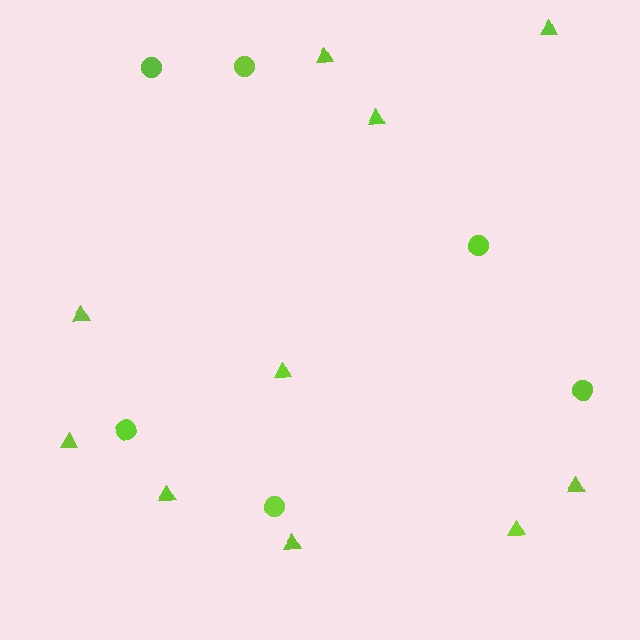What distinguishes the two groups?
There are 2 groups: one group of triangles (10) and one group of circles (6).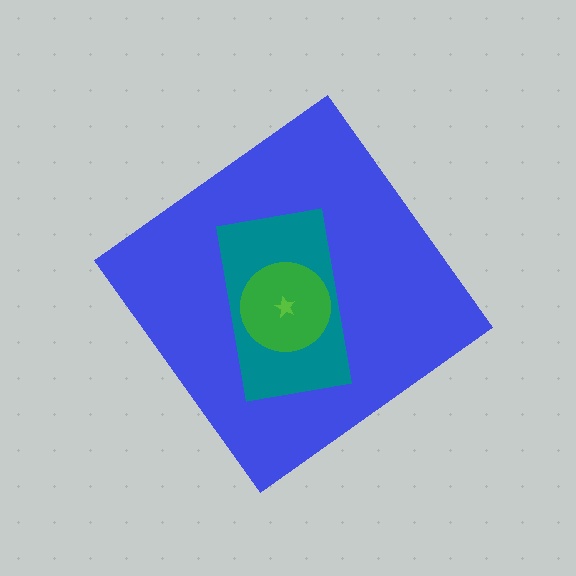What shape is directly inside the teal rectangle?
The green circle.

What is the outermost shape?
The blue diamond.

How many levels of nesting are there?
4.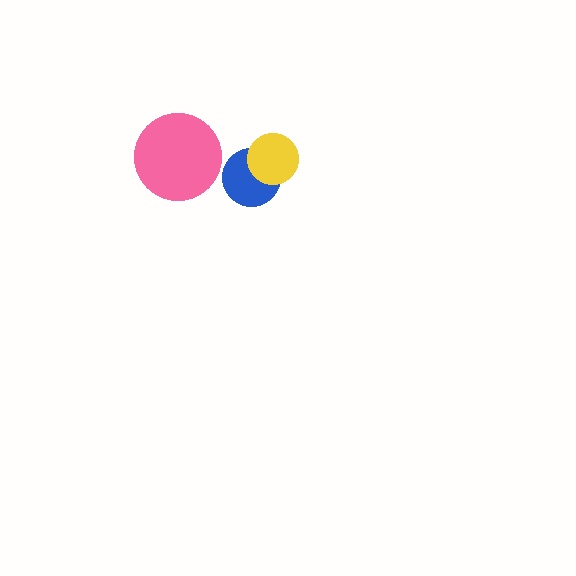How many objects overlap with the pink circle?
0 objects overlap with the pink circle.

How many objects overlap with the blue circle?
1 object overlaps with the blue circle.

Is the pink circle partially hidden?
No, no other shape covers it.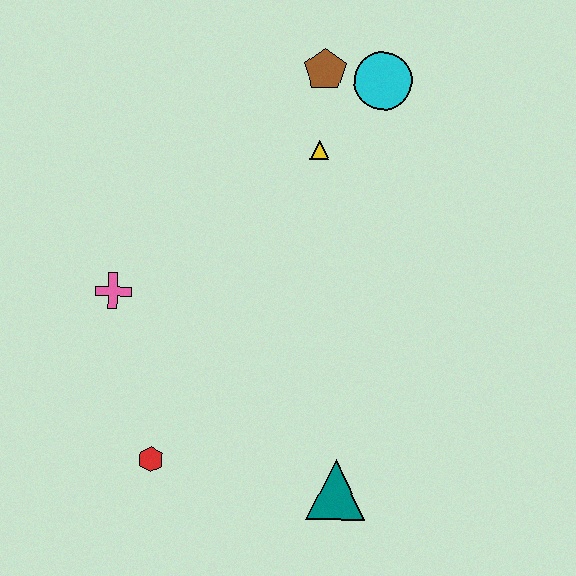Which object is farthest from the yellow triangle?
The red hexagon is farthest from the yellow triangle.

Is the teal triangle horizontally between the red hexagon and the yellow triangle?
No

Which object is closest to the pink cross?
The red hexagon is closest to the pink cross.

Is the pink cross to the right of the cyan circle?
No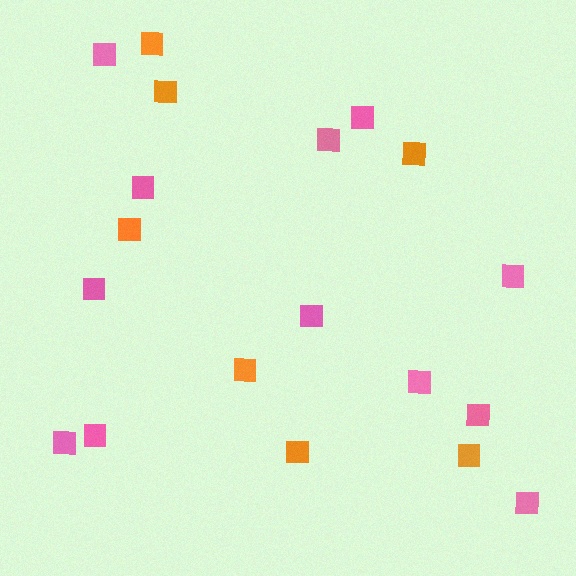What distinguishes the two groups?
There are 2 groups: one group of pink squares (12) and one group of orange squares (7).